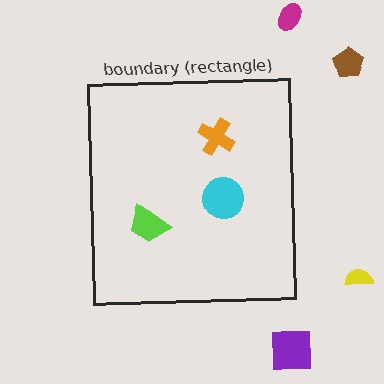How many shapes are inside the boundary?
3 inside, 4 outside.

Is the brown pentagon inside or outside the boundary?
Outside.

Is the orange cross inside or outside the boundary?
Inside.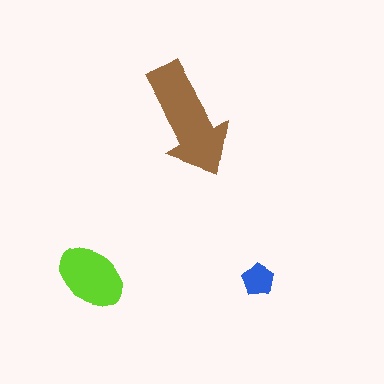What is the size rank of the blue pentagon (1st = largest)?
3rd.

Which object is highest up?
The brown arrow is topmost.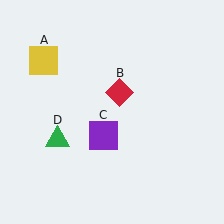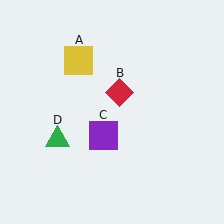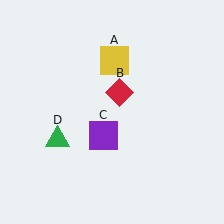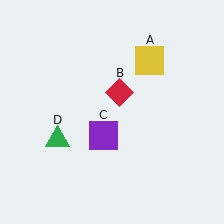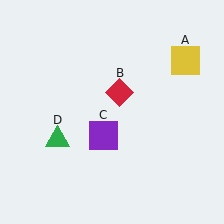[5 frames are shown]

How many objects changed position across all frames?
1 object changed position: yellow square (object A).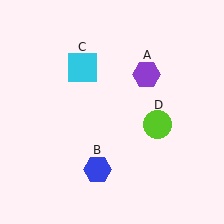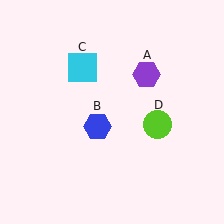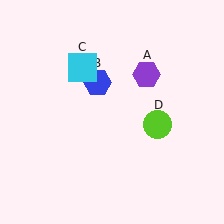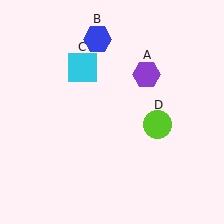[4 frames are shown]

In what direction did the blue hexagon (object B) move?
The blue hexagon (object B) moved up.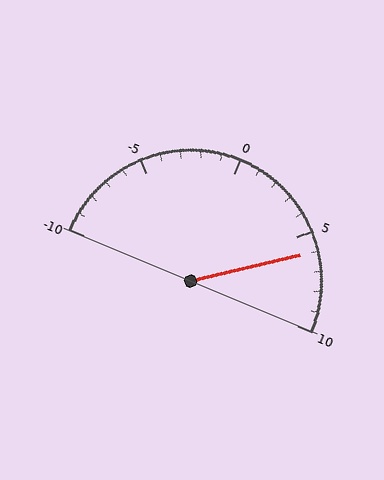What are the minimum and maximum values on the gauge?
The gauge ranges from -10 to 10.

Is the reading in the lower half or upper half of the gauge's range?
The reading is in the upper half of the range (-10 to 10).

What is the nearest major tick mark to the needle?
The nearest major tick mark is 5.